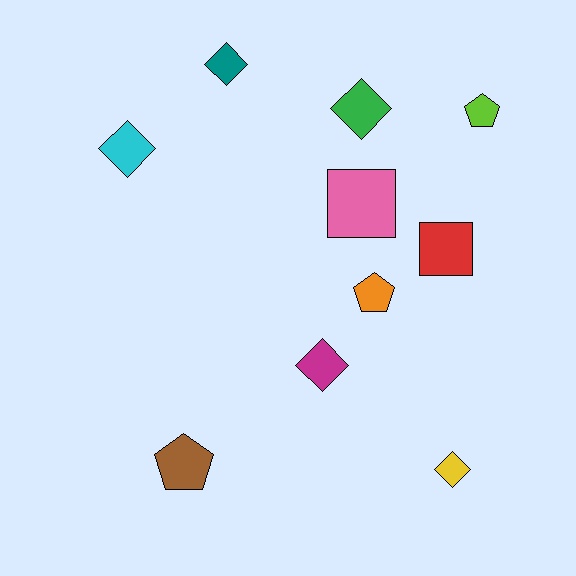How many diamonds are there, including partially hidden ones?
There are 5 diamonds.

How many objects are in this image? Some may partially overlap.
There are 10 objects.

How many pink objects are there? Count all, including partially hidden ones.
There is 1 pink object.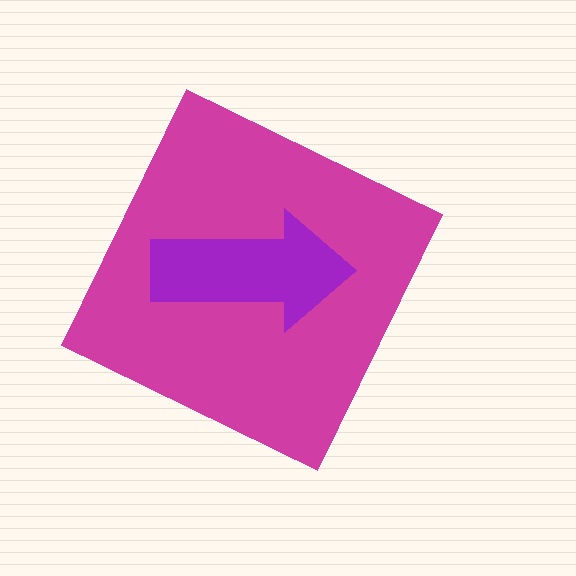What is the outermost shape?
The magenta diamond.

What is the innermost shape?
The purple arrow.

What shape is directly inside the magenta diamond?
The purple arrow.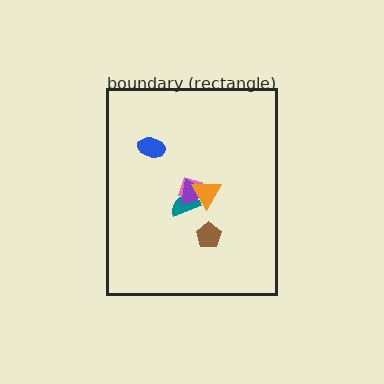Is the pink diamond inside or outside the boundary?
Inside.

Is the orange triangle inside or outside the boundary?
Inside.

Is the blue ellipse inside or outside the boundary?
Inside.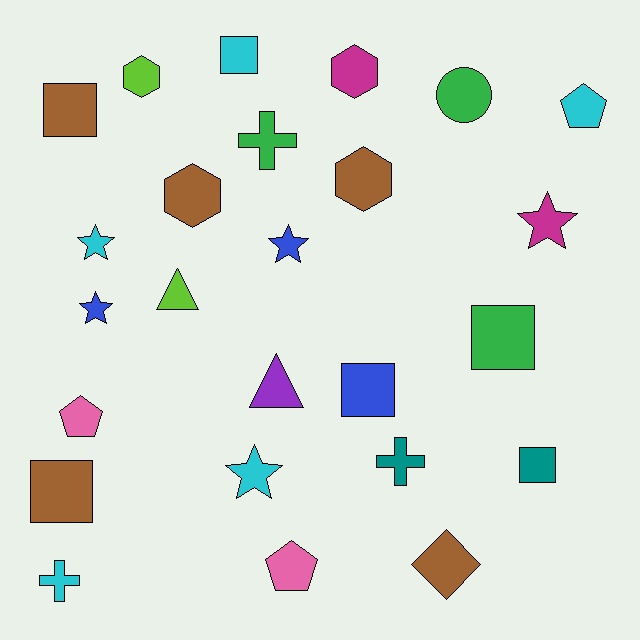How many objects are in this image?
There are 25 objects.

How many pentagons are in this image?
There are 3 pentagons.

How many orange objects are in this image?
There are no orange objects.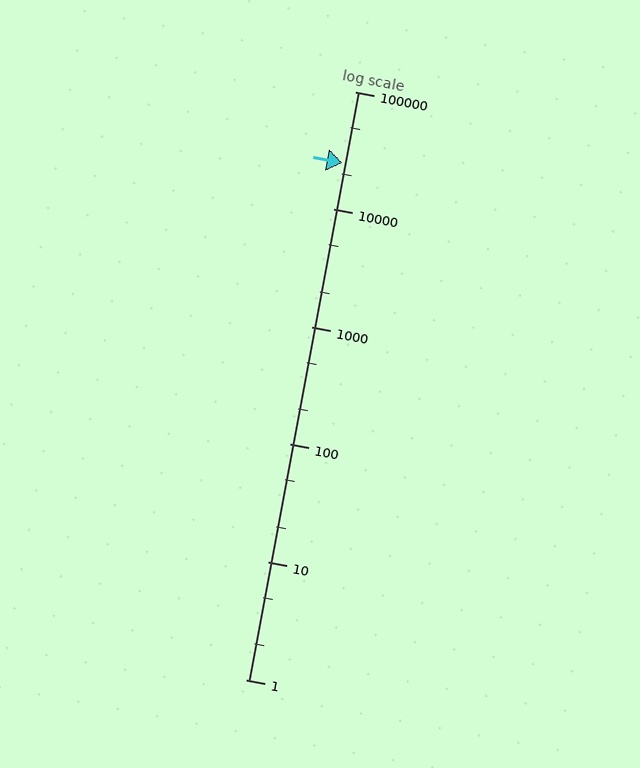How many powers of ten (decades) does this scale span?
The scale spans 5 decades, from 1 to 100000.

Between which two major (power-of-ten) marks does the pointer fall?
The pointer is between 10000 and 100000.